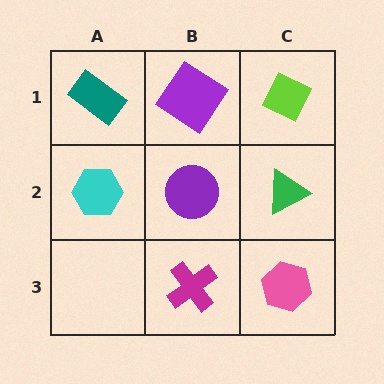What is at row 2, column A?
A cyan hexagon.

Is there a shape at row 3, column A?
No, that cell is empty.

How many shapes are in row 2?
3 shapes.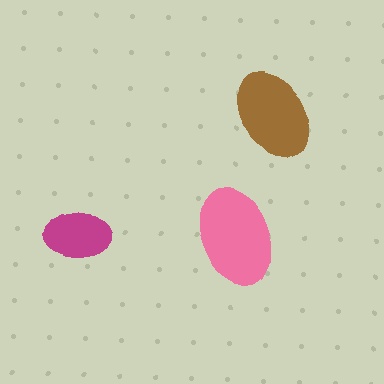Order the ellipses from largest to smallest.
the pink one, the brown one, the magenta one.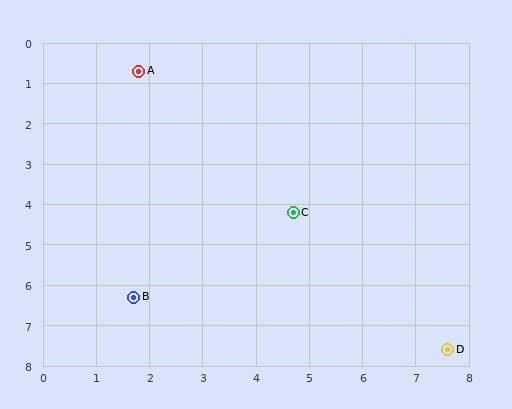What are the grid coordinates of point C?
Point C is at approximately (4.7, 4.2).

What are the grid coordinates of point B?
Point B is at approximately (1.7, 6.3).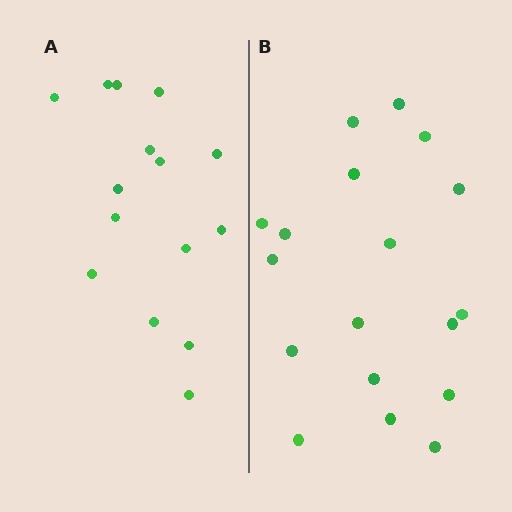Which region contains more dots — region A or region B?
Region B (the right region) has more dots.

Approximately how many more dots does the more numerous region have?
Region B has just a few more — roughly 2 or 3 more dots than region A.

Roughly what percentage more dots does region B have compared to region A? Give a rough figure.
About 20% more.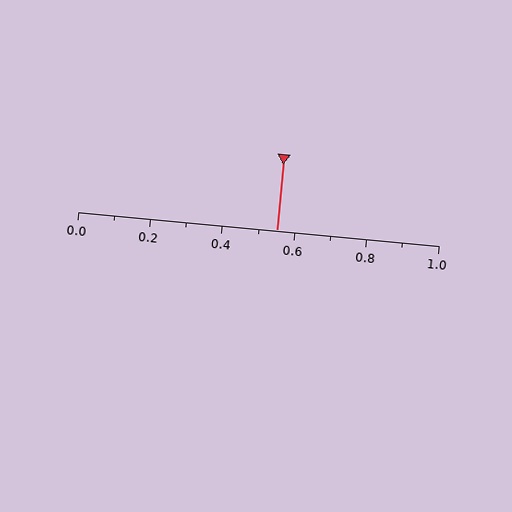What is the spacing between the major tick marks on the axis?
The major ticks are spaced 0.2 apart.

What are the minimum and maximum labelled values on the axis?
The axis runs from 0.0 to 1.0.